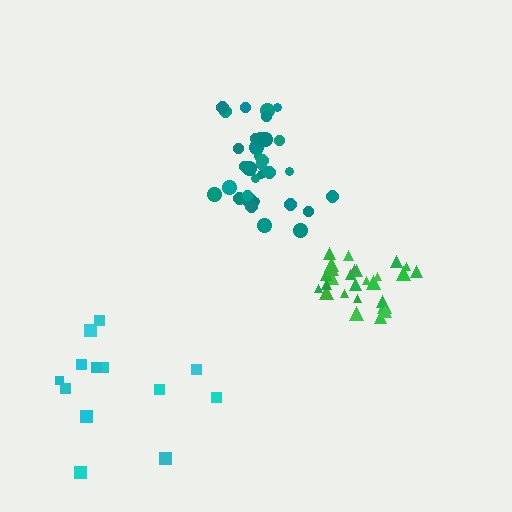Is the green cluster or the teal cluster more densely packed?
Green.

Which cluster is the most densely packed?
Green.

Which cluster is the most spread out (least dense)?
Cyan.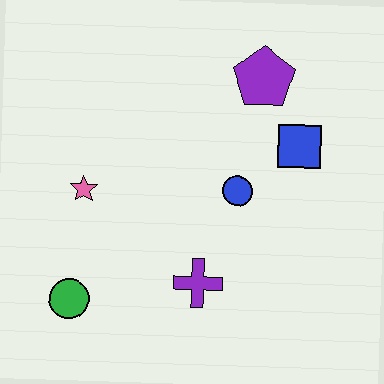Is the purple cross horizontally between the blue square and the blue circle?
No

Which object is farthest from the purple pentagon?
The green circle is farthest from the purple pentagon.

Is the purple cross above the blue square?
No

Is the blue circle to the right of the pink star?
Yes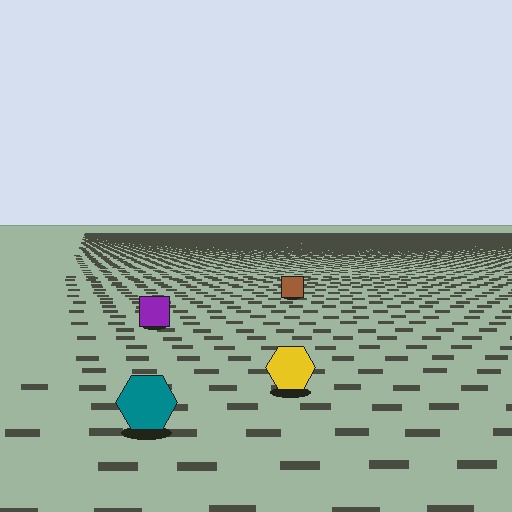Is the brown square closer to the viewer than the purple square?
No. The purple square is closer — you can tell from the texture gradient: the ground texture is coarser near it.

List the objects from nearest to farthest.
From nearest to farthest: the teal hexagon, the yellow hexagon, the purple square, the brown square.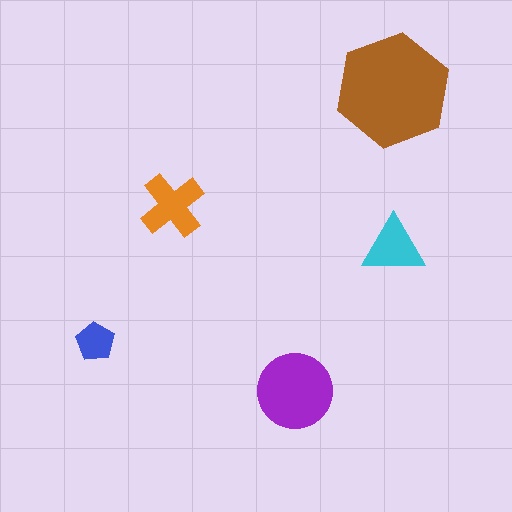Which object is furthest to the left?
The blue pentagon is leftmost.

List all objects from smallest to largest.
The blue pentagon, the cyan triangle, the orange cross, the purple circle, the brown hexagon.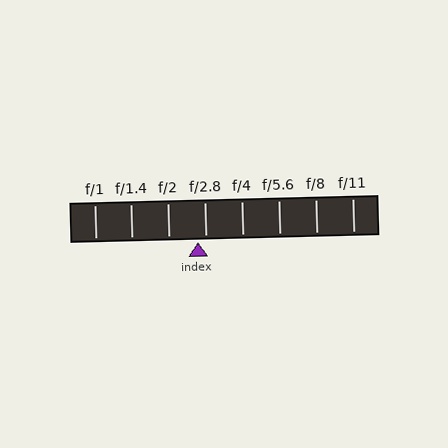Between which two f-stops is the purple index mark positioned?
The index mark is between f/2 and f/2.8.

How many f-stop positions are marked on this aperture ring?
There are 8 f-stop positions marked.